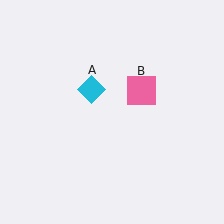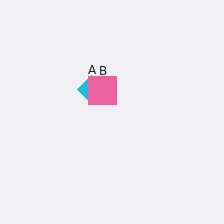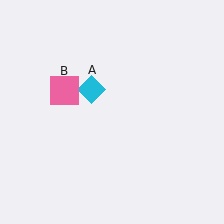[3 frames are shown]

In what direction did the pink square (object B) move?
The pink square (object B) moved left.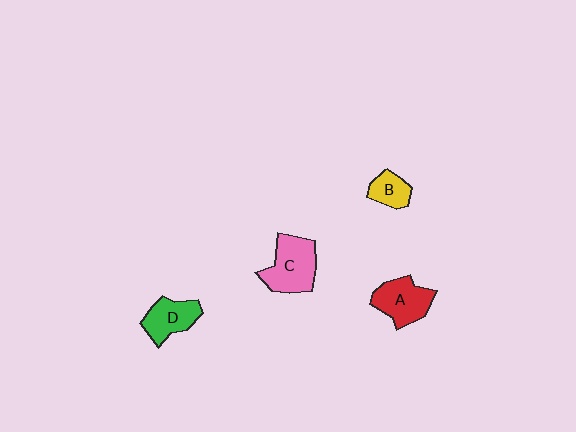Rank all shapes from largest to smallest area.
From largest to smallest: C (pink), A (red), D (green), B (yellow).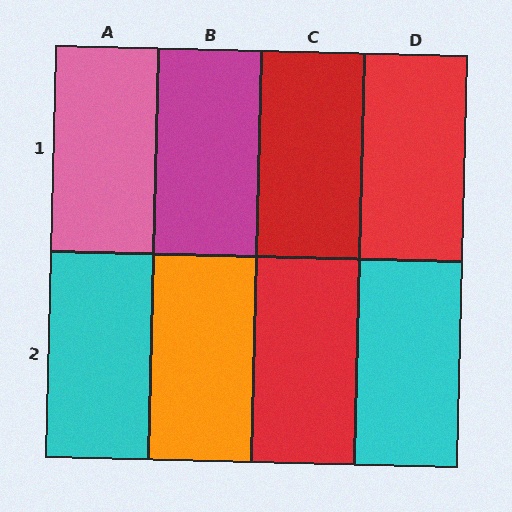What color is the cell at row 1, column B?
Magenta.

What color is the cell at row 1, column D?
Red.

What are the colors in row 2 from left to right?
Cyan, orange, red, cyan.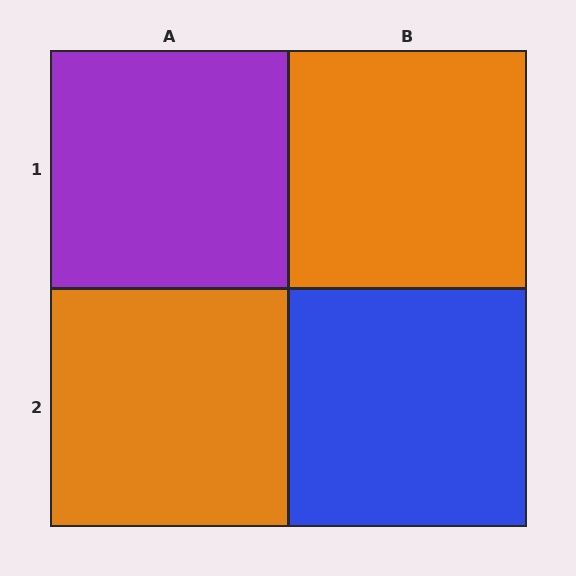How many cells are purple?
1 cell is purple.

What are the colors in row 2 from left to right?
Orange, blue.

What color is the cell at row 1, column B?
Orange.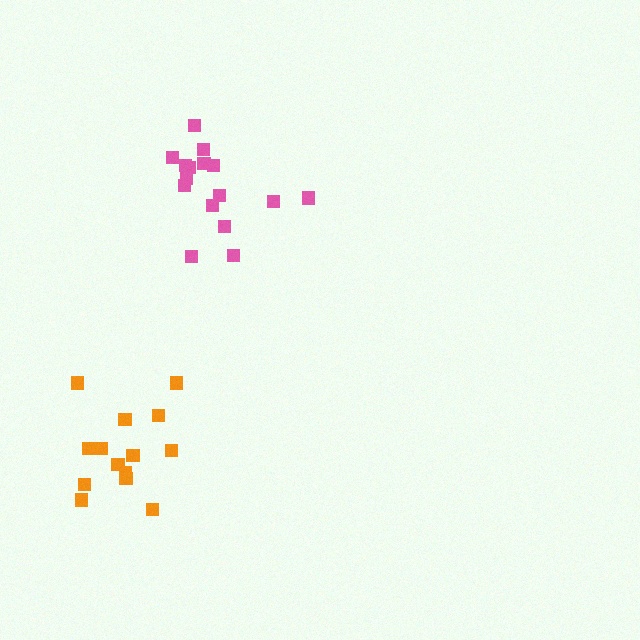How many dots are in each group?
Group 1: 14 dots, Group 2: 16 dots (30 total).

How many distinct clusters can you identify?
There are 2 distinct clusters.